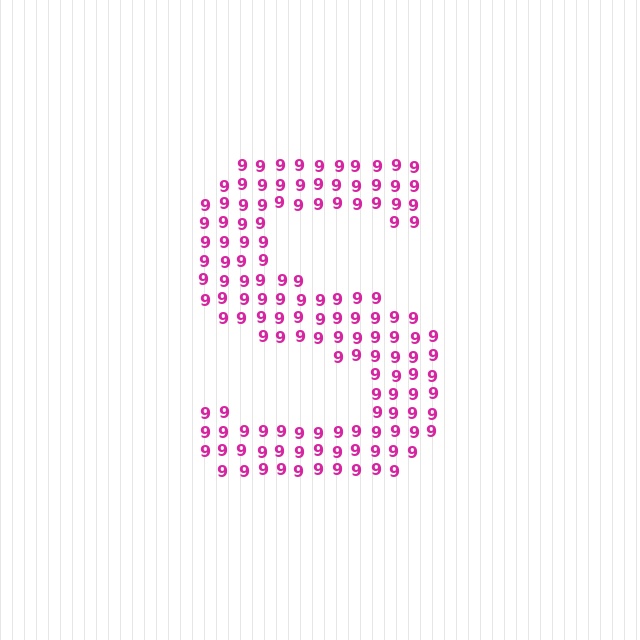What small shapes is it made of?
It is made of small digit 9's.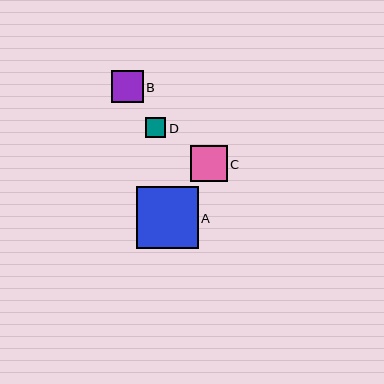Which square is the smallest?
Square D is the smallest with a size of approximately 20 pixels.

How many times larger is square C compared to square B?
Square C is approximately 1.1 times the size of square B.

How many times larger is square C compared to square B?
Square C is approximately 1.1 times the size of square B.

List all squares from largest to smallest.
From largest to smallest: A, C, B, D.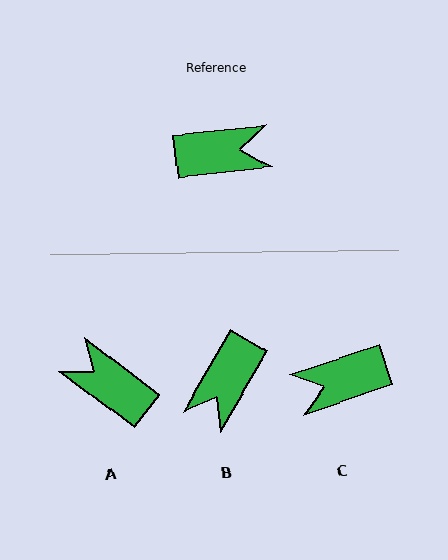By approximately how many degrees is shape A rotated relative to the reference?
Approximately 137 degrees counter-clockwise.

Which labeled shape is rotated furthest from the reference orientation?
C, about 167 degrees away.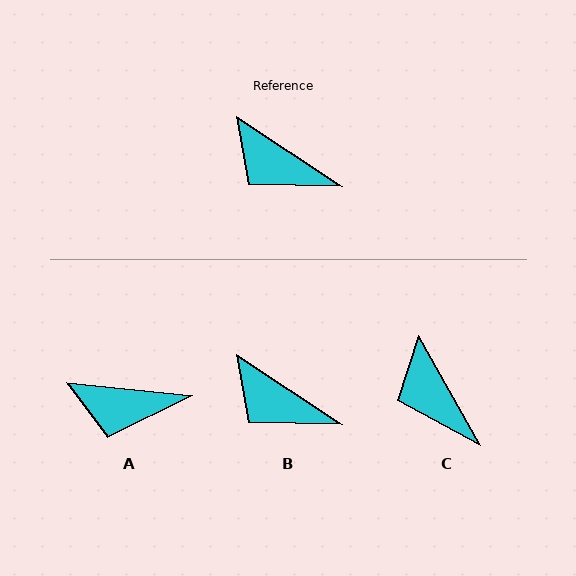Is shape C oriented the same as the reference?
No, it is off by about 27 degrees.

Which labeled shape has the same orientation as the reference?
B.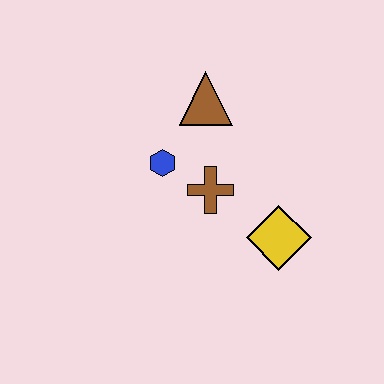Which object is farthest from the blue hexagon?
The yellow diamond is farthest from the blue hexagon.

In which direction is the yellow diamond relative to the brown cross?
The yellow diamond is to the right of the brown cross.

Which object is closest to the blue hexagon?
The brown cross is closest to the blue hexagon.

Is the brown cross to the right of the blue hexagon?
Yes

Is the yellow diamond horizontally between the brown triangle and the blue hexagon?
No